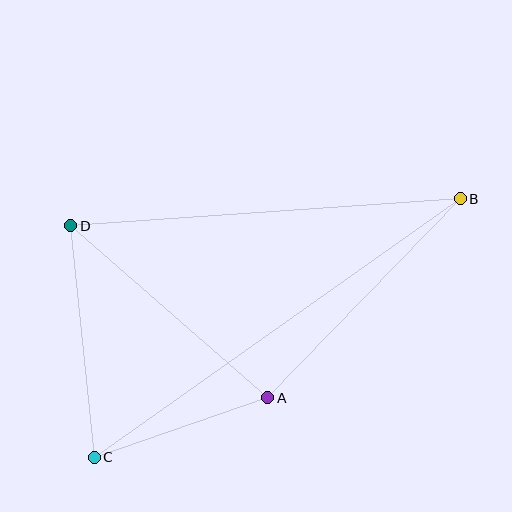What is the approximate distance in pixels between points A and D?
The distance between A and D is approximately 262 pixels.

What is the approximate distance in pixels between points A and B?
The distance between A and B is approximately 277 pixels.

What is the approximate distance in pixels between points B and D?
The distance between B and D is approximately 390 pixels.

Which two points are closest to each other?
Points A and C are closest to each other.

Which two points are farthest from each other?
Points B and C are farthest from each other.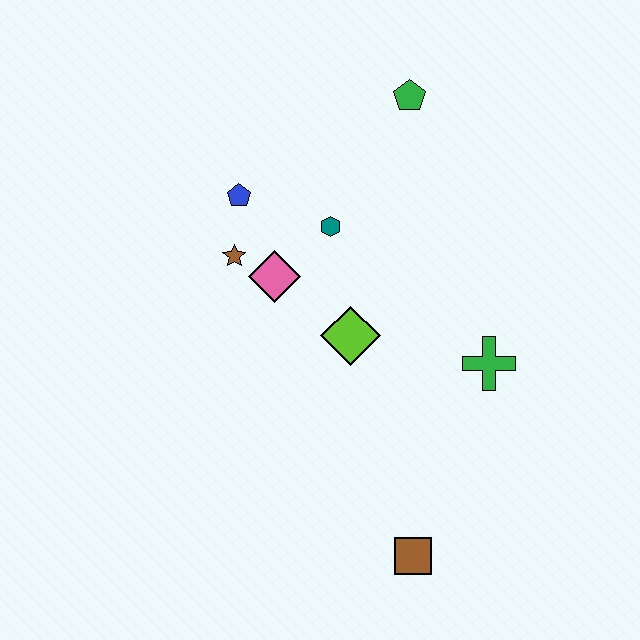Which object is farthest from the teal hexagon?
The brown square is farthest from the teal hexagon.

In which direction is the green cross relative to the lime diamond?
The green cross is to the right of the lime diamond.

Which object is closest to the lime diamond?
The pink diamond is closest to the lime diamond.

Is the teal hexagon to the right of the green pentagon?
No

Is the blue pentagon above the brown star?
Yes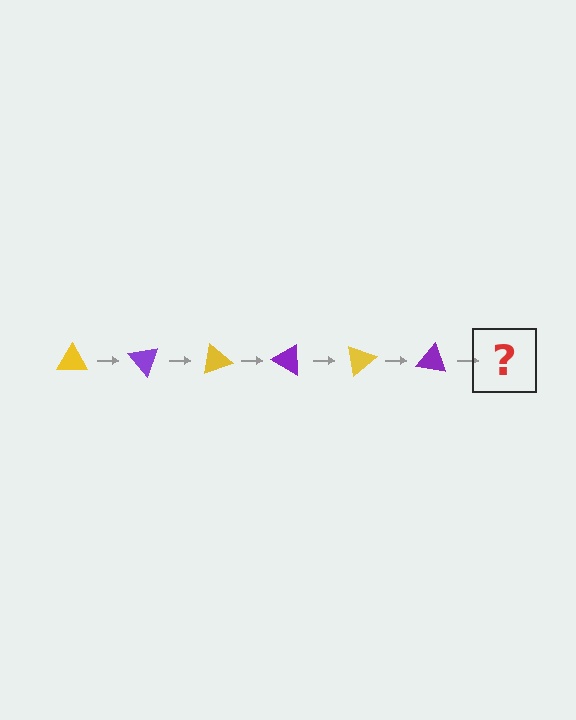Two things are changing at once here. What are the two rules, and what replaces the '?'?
The two rules are that it rotates 50 degrees each step and the color cycles through yellow and purple. The '?' should be a yellow triangle, rotated 300 degrees from the start.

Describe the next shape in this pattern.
It should be a yellow triangle, rotated 300 degrees from the start.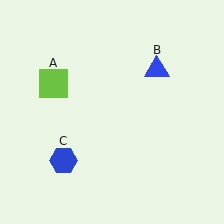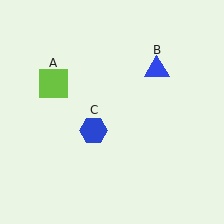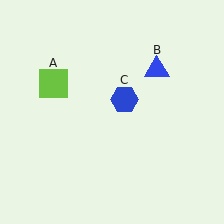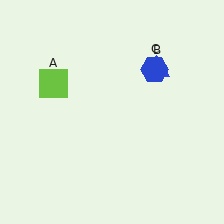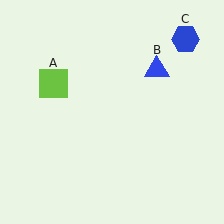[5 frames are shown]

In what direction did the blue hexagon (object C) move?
The blue hexagon (object C) moved up and to the right.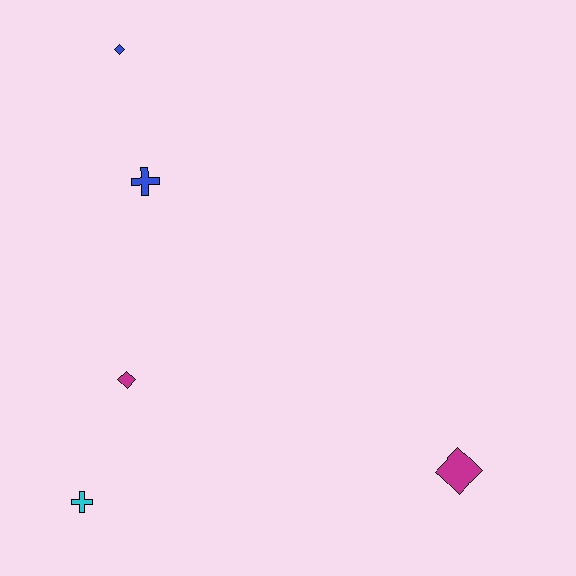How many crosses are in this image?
There are 2 crosses.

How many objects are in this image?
There are 5 objects.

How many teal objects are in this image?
There are no teal objects.